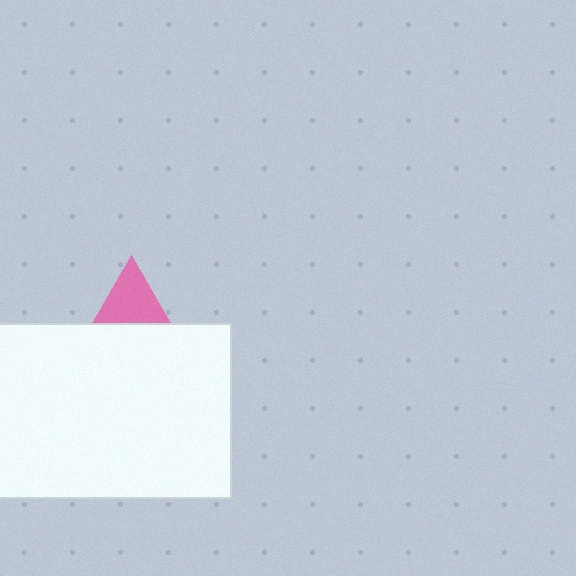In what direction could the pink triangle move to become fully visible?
The pink triangle could move up. That would shift it out from behind the white rectangle entirely.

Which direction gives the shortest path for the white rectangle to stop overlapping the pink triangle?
Moving down gives the shortest separation.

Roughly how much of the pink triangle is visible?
A small part of it is visible (roughly 36%).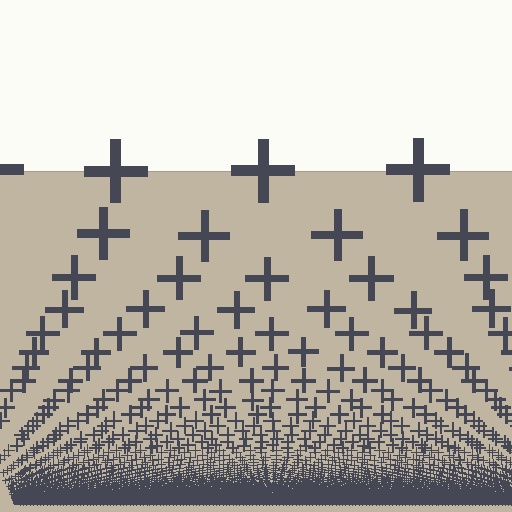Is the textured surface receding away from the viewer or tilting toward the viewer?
The surface appears to tilt toward the viewer. Texture elements get larger and sparser toward the top.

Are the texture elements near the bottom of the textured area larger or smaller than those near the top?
Smaller. The gradient is inverted — elements near the bottom are smaller and denser.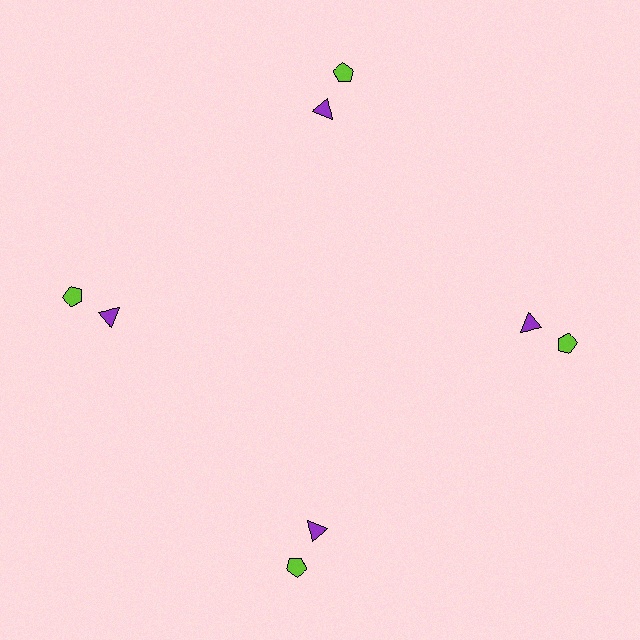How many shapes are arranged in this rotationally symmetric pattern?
There are 8 shapes, arranged in 4 groups of 2.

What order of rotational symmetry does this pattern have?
This pattern has 4-fold rotational symmetry.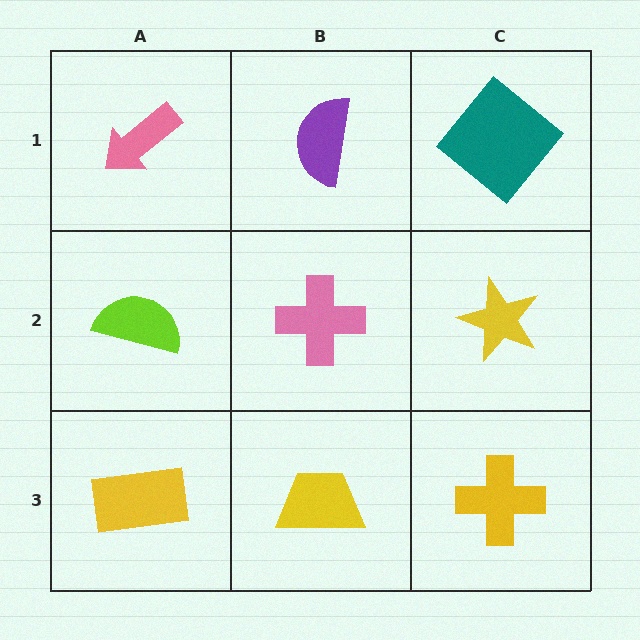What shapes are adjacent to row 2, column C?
A teal diamond (row 1, column C), a yellow cross (row 3, column C), a pink cross (row 2, column B).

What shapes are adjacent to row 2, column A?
A pink arrow (row 1, column A), a yellow rectangle (row 3, column A), a pink cross (row 2, column B).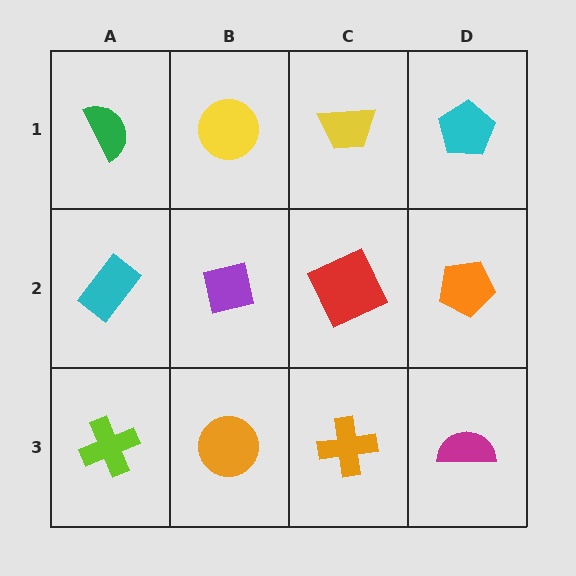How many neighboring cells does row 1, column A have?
2.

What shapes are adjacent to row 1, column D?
An orange pentagon (row 2, column D), a yellow trapezoid (row 1, column C).